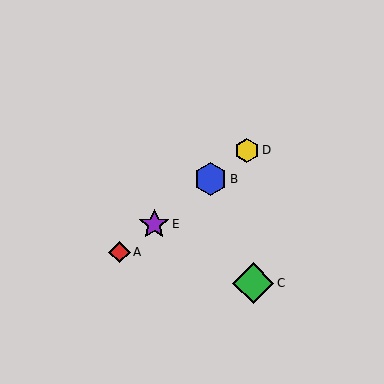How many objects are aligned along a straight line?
4 objects (A, B, D, E) are aligned along a straight line.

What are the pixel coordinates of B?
Object B is at (211, 179).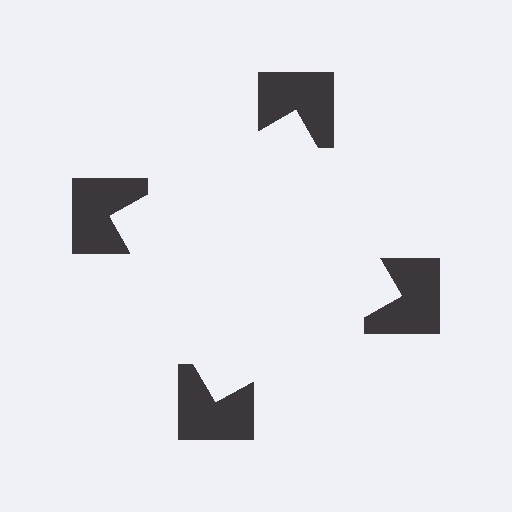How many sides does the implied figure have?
4 sides.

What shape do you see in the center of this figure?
An illusory square — its edges are inferred from the aligned wedge cuts in the notched squares, not physically drawn.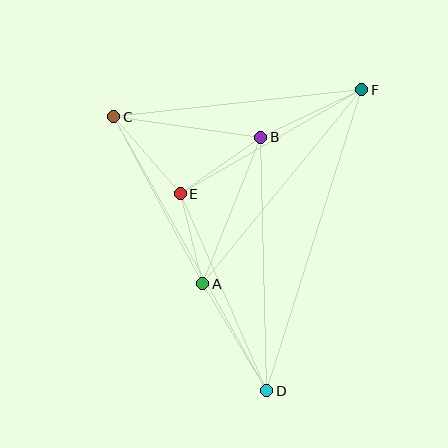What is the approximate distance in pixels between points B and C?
The distance between B and C is approximately 148 pixels.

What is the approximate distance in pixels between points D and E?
The distance between D and E is approximately 215 pixels.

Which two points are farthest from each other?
Points D and F are farthest from each other.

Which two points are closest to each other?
Points A and E are closest to each other.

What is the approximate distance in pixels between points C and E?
The distance between C and E is approximately 102 pixels.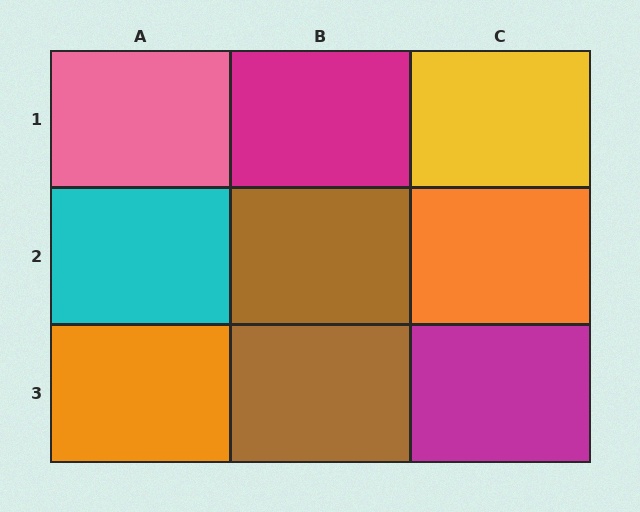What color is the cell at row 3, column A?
Orange.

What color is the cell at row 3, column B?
Brown.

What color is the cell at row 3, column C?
Magenta.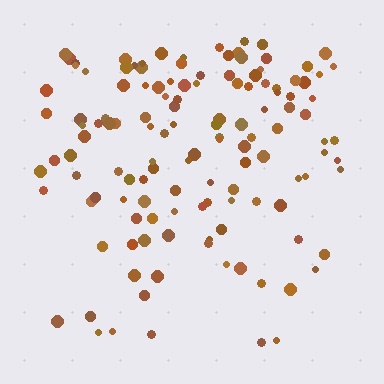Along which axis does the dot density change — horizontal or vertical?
Vertical.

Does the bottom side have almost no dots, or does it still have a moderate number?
Still a moderate number, just noticeably fewer than the top.